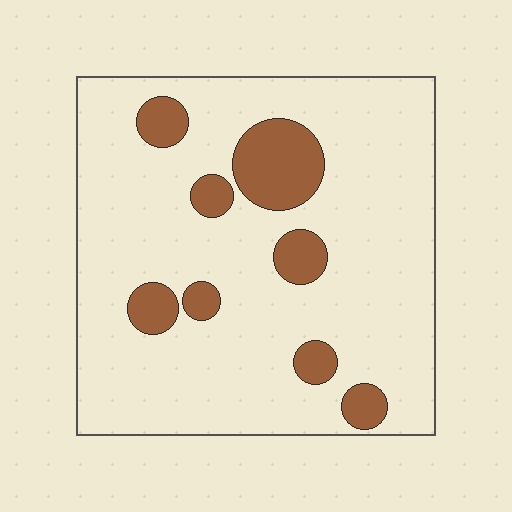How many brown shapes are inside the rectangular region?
8.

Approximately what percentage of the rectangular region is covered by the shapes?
Approximately 15%.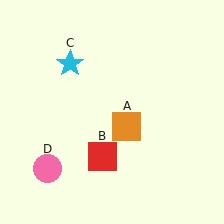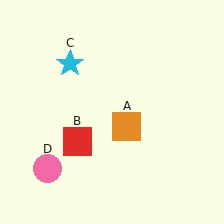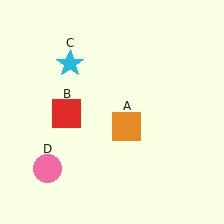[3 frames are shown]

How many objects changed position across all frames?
1 object changed position: red square (object B).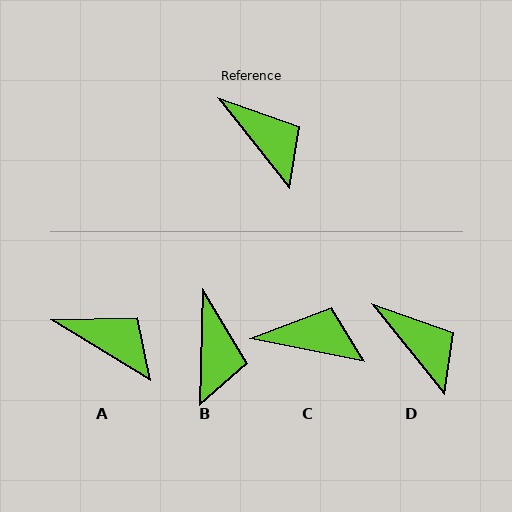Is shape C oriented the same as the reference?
No, it is off by about 40 degrees.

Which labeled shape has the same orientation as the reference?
D.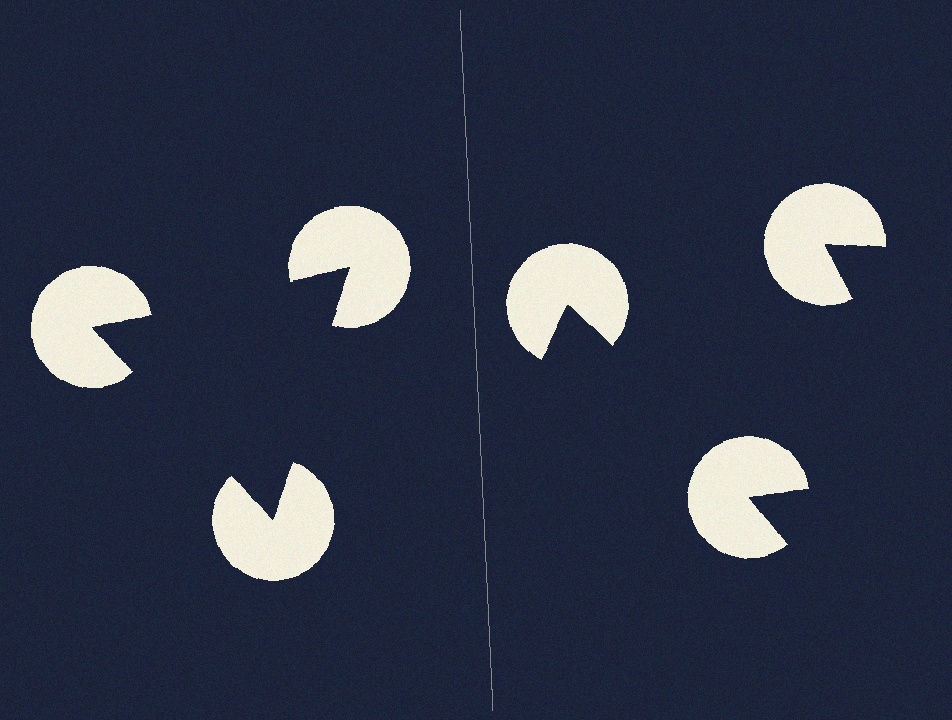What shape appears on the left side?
An illusory triangle.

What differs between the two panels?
The pac-man discs are positioned identically on both sides; only the wedge orientations differ. On the left they align to a triangle; on the right they are misaligned.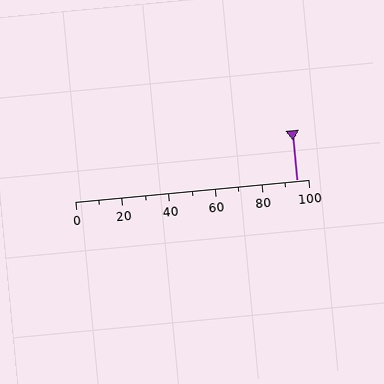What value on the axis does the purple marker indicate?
The marker indicates approximately 95.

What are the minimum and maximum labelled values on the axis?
The axis runs from 0 to 100.